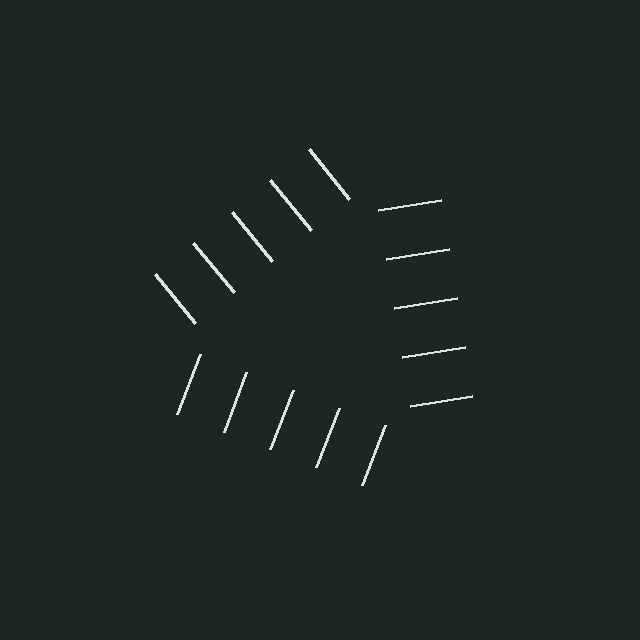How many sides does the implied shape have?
3 sides — the line-ends trace a triangle.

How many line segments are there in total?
15 — 5 along each of the 3 edges.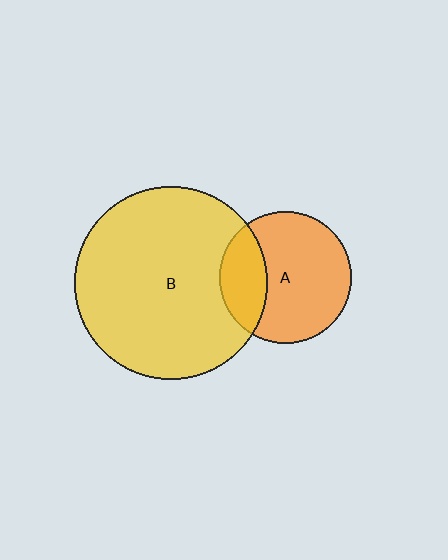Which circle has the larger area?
Circle B (yellow).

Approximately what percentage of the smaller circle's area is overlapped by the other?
Approximately 25%.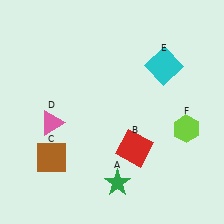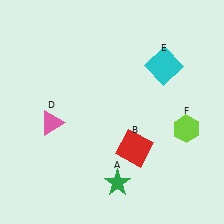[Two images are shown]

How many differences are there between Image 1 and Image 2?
There is 1 difference between the two images.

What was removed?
The brown square (C) was removed in Image 2.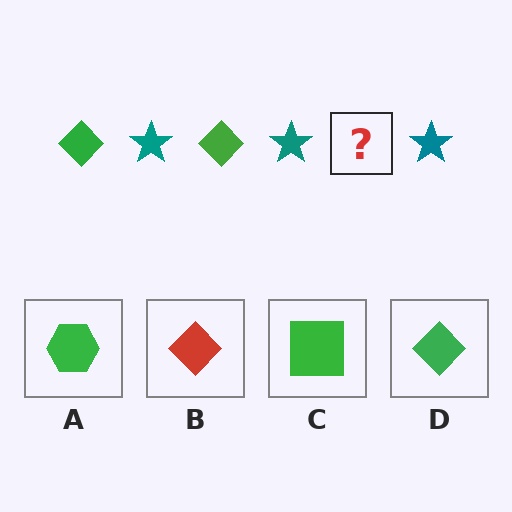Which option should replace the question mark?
Option D.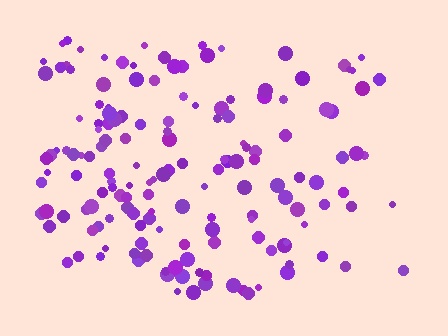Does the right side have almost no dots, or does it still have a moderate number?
Still a moderate number, just noticeably fewer than the left.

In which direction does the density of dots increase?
From right to left, with the left side densest.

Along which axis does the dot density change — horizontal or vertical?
Horizontal.